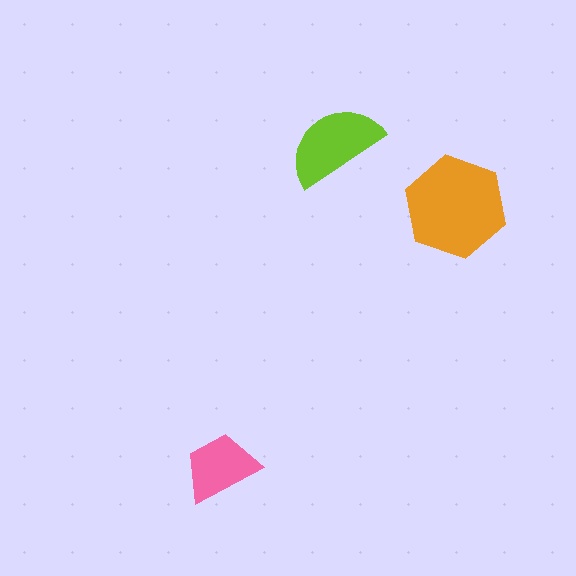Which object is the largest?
The orange hexagon.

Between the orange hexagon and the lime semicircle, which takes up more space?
The orange hexagon.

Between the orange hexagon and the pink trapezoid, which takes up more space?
The orange hexagon.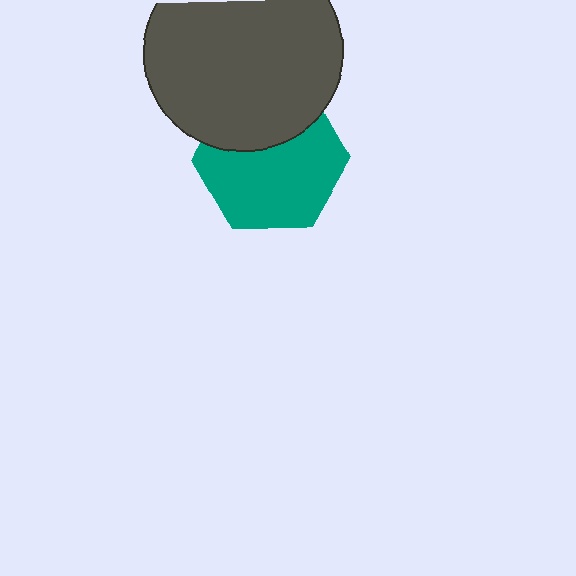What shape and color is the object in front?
The object in front is a dark gray circle.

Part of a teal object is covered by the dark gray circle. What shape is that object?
It is a hexagon.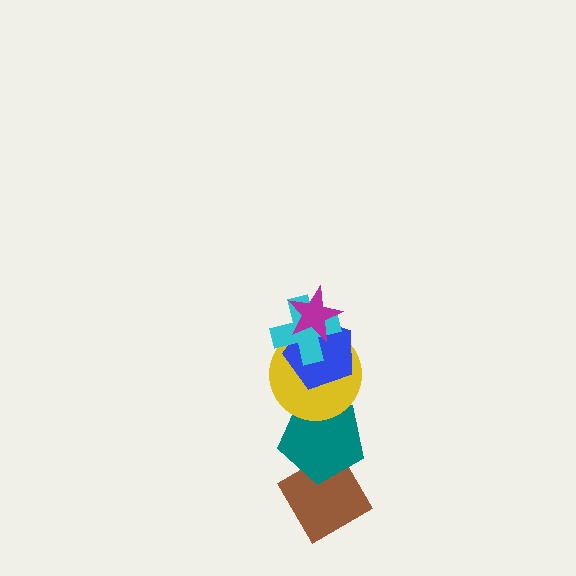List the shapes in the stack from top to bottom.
From top to bottom: the magenta star, the cyan cross, the blue pentagon, the yellow circle, the teal pentagon, the brown diamond.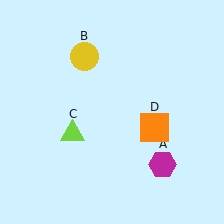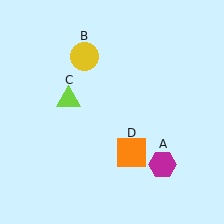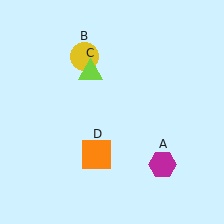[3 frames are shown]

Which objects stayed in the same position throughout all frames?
Magenta hexagon (object A) and yellow circle (object B) remained stationary.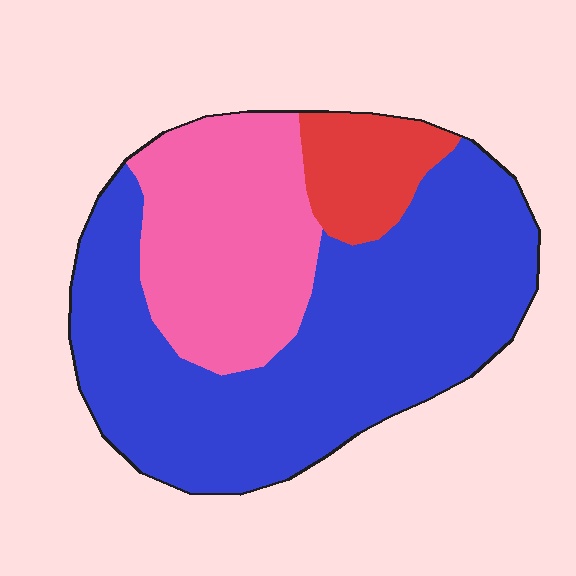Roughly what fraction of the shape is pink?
Pink covers roughly 30% of the shape.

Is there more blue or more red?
Blue.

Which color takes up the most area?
Blue, at roughly 60%.